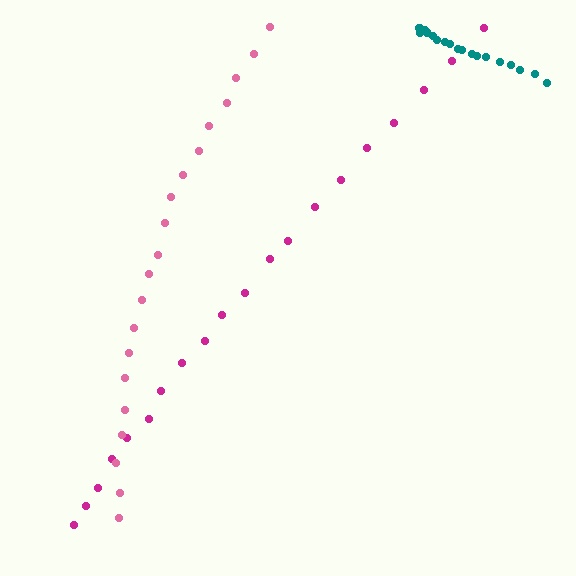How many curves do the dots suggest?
There are 3 distinct paths.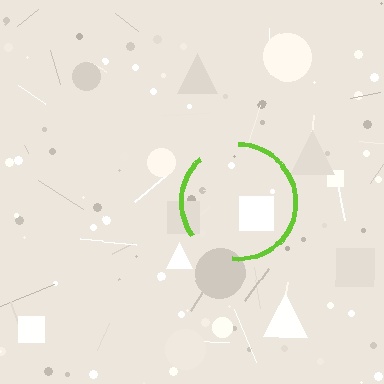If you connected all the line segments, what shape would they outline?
They would outline a circle.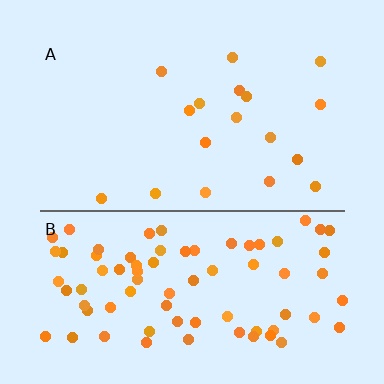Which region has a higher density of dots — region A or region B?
B (the bottom).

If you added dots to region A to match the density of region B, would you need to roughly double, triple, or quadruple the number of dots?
Approximately quadruple.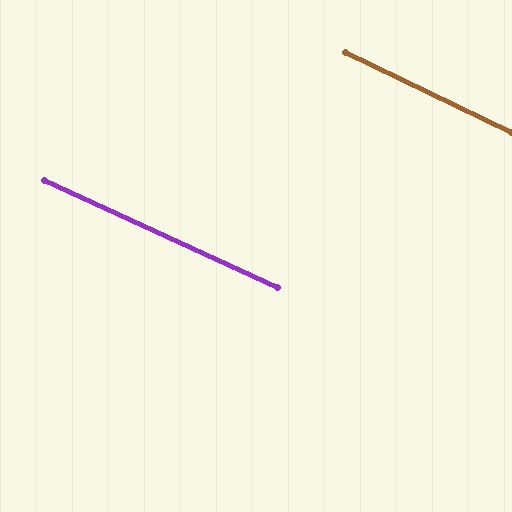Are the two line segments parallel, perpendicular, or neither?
Parallel — their directions differ by only 1.2°.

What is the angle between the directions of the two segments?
Approximately 1 degree.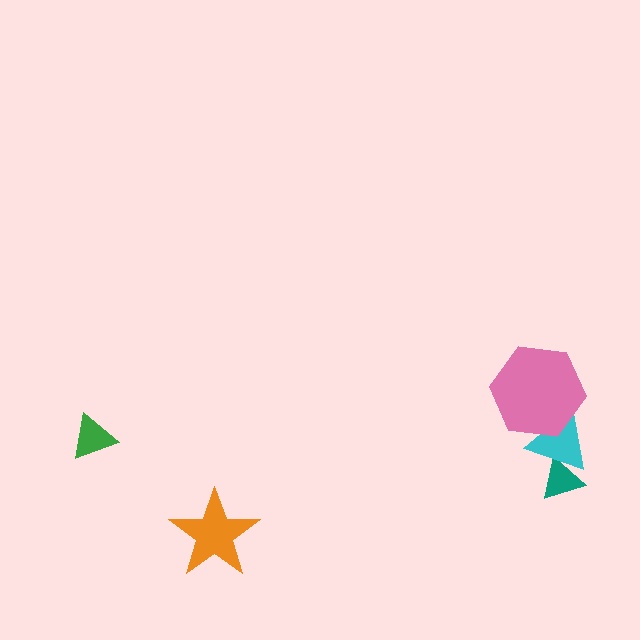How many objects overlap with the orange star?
0 objects overlap with the orange star.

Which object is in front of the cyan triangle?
The pink hexagon is in front of the cyan triangle.